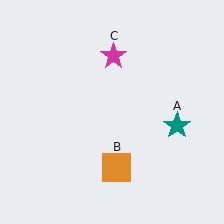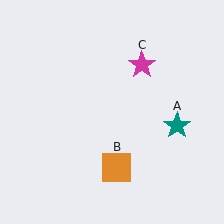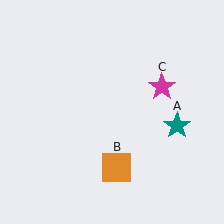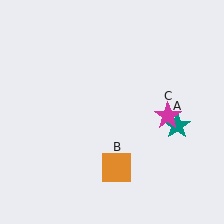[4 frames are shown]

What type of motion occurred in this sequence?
The magenta star (object C) rotated clockwise around the center of the scene.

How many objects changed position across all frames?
1 object changed position: magenta star (object C).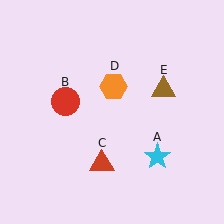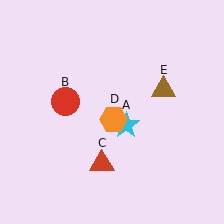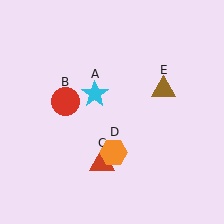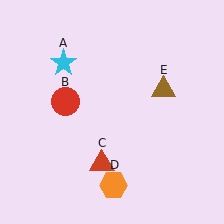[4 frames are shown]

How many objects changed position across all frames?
2 objects changed position: cyan star (object A), orange hexagon (object D).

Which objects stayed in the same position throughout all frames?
Red circle (object B) and red triangle (object C) and brown triangle (object E) remained stationary.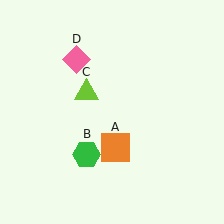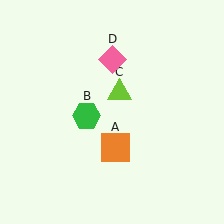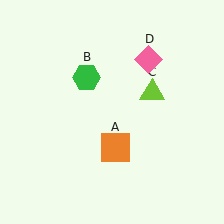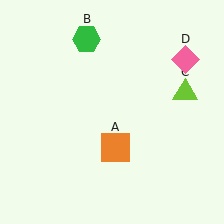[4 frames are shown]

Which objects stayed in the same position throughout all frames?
Orange square (object A) remained stationary.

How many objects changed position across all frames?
3 objects changed position: green hexagon (object B), lime triangle (object C), pink diamond (object D).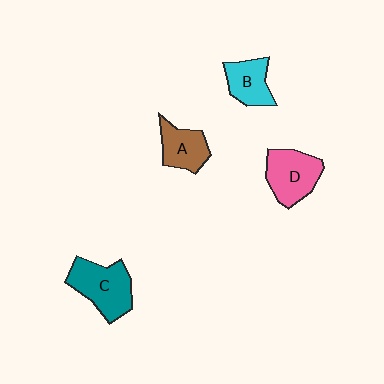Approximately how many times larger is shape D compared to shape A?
Approximately 1.3 times.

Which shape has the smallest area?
Shape B (cyan).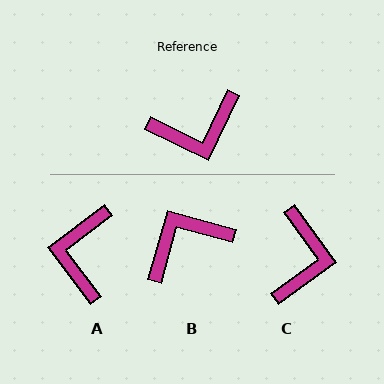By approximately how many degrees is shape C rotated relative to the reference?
Approximately 62 degrees counter-clockwise.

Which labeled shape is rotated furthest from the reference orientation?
B, about 170 degrees away.